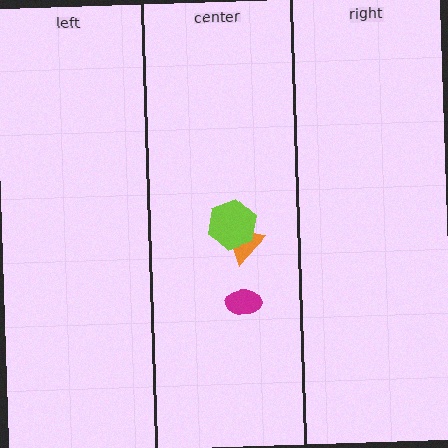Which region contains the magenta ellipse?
The center region.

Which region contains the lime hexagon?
The center region.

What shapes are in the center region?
The orange triangle, the magenta ellipse, the lime hexagon.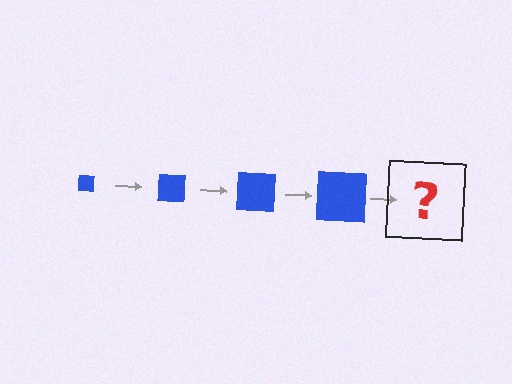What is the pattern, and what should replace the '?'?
The pattern is that the square gets progressively larger each step. The '?' should be a blue square, larger than the previous one.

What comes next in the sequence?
The next element should be a blue square, larger than the previous one.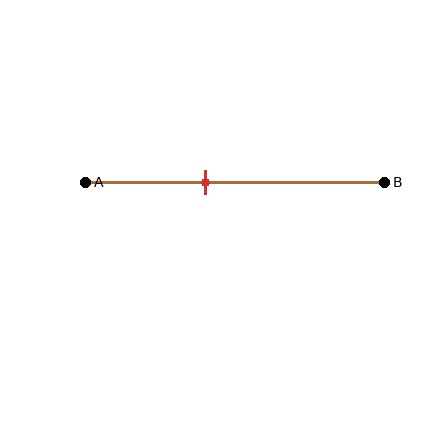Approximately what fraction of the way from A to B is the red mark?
The red mark is approximately 40% of the way from A to B.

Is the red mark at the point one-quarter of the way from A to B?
No, the mark is at about 40% from A, not at the 25% one-quarter point.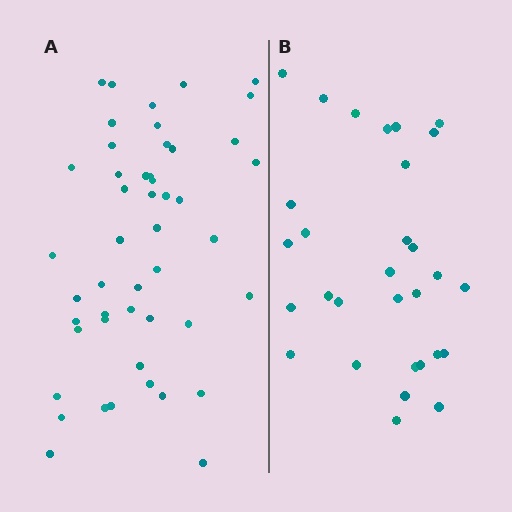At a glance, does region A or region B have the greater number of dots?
Region A (the left region) has more dots.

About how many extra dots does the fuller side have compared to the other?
Region A has approximately 20 more dots than region B.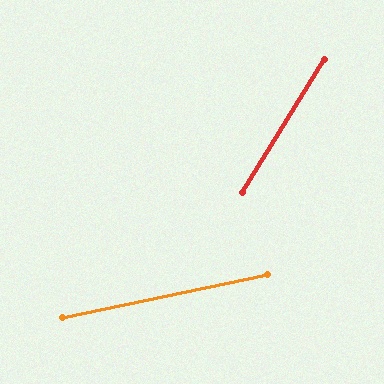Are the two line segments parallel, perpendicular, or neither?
Neither parallel nor perpendicular — they differ by about 47°.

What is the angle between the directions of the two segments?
Approximately 47 degrees.